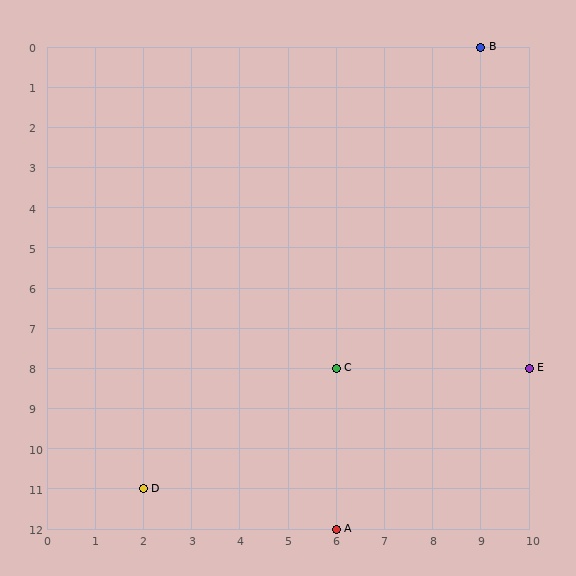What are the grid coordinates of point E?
Point E is at grid coordinates (10, 8).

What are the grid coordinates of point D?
Point D is at grid coordinates (2, 11).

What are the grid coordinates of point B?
Point B is at grid coordinates (9, 0).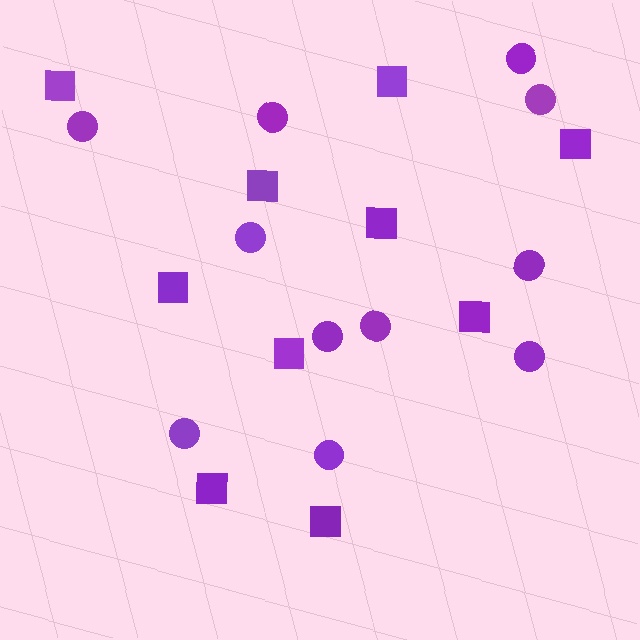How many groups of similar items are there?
There are 2 groups: one group of squares (10) and one group of circles (11).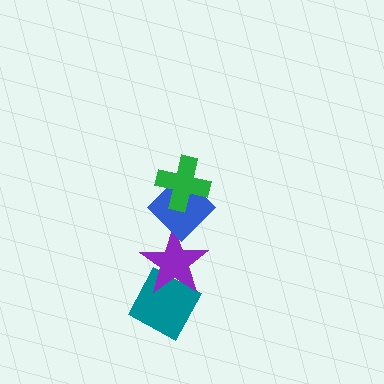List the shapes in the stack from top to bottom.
From top to bottom: the green cross, the blue diamond, the purple star, the teal diamond.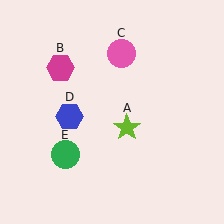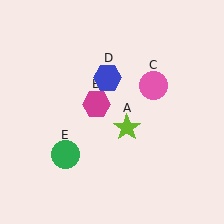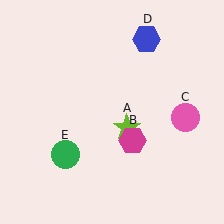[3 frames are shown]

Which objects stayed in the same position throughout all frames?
Lime star (object A) and green circle (object E) remained stationary.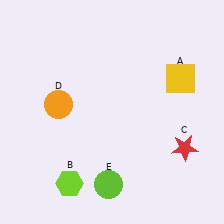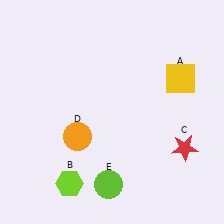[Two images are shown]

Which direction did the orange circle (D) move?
The orange circle (D) moved down.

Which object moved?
The orange circle (D) moved down.